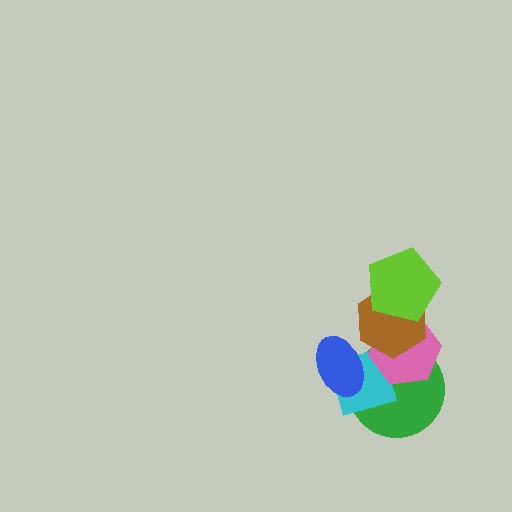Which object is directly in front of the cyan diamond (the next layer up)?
The pink hexagon is directly in front of the cyan diamond.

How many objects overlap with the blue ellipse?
2 objects overlap with the blue ellipse.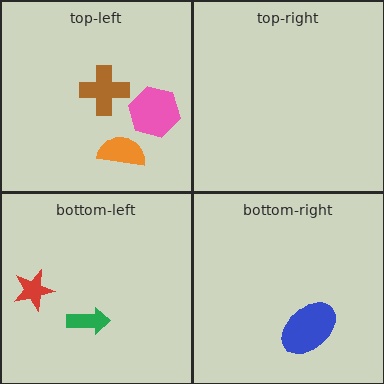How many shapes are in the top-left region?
3.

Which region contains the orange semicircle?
The top-left region.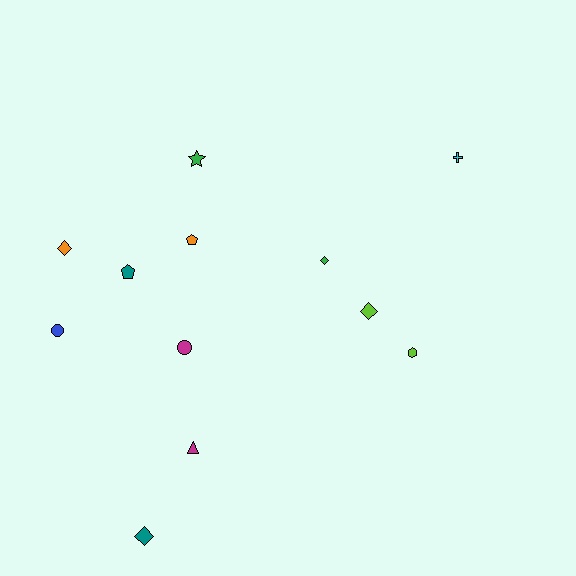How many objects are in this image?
There are 12 objects.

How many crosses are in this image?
There is 1 cross.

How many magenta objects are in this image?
There are 2 magenta objects.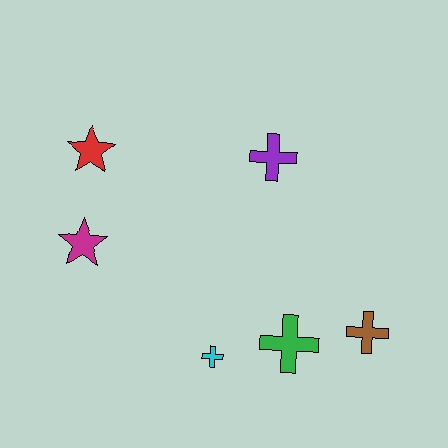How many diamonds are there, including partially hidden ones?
There are no diamonds.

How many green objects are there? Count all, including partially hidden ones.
There is 1 green object.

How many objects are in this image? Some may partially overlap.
There are 6 objects.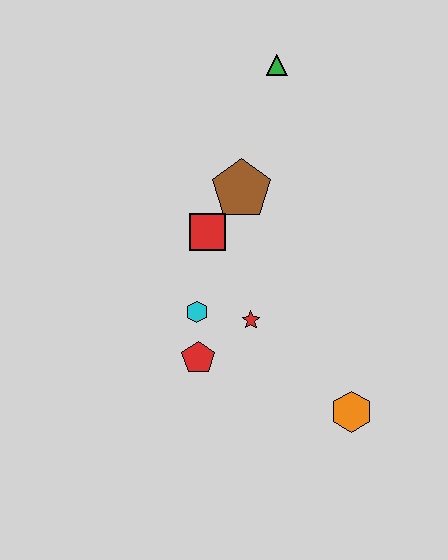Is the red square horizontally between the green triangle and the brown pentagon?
No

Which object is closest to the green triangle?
The brown pentagon is closest to the green triangle.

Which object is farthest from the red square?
The orange hexagon is farthest from the red square.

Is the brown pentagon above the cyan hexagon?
Yes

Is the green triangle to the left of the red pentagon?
No